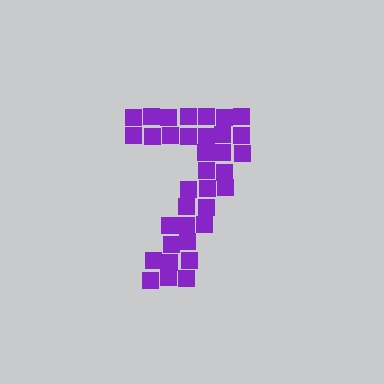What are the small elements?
The small elements are squares.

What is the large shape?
The large shape is the digit 7.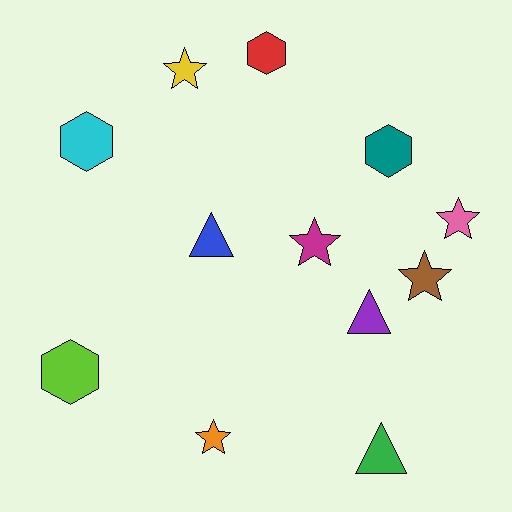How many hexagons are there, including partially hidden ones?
There are 4 hexagons.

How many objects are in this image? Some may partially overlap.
There are 12 objects.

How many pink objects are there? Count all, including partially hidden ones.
There is 1 pink object.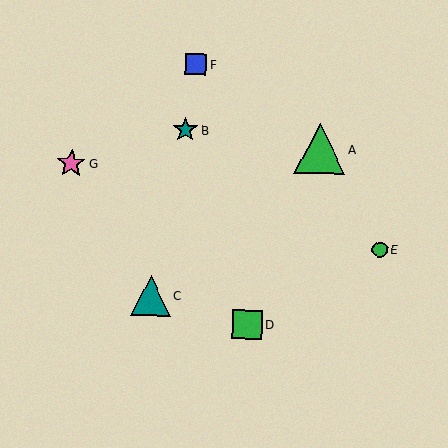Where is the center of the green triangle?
The center of the green triangle is at (320, 149).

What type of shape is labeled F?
Shape F is a blue square.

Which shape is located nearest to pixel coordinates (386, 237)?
The green circle (labeled E) at (380, 250) is nearest to that location.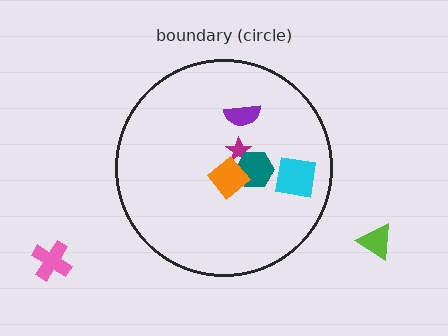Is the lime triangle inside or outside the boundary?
Outside.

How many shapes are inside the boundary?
5 inside, 2 outside.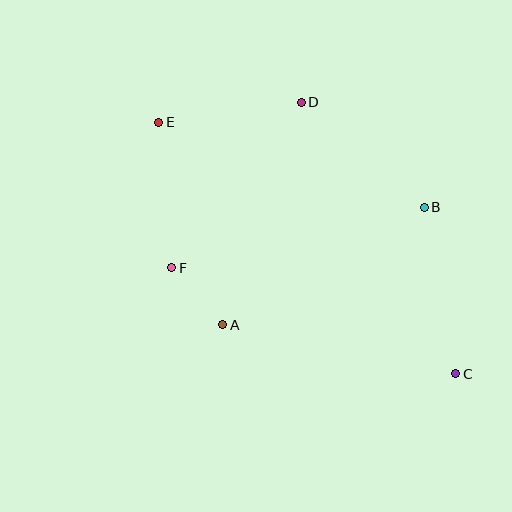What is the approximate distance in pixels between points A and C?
The distance between A and C is approximately 238 pixels.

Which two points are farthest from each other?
Points C and E are farthest from each other.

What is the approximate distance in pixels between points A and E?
The distance between A and E is approximately 212 pixels.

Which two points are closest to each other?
Points A and F are closest to each other.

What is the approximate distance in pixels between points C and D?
The distance between C and D is approximately 312 pixels.